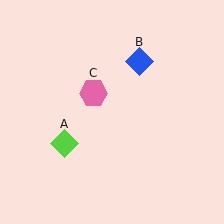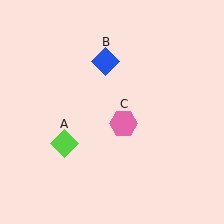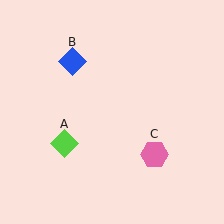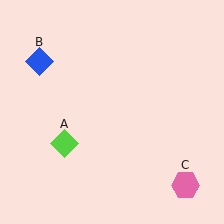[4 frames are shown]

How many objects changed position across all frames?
2 objects changed position: blue diamond (object B), pink hexagon (object C).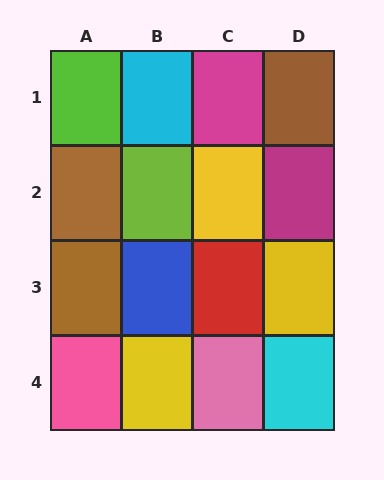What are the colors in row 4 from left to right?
Pink, yellow, pink, cyan.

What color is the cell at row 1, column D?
Brown.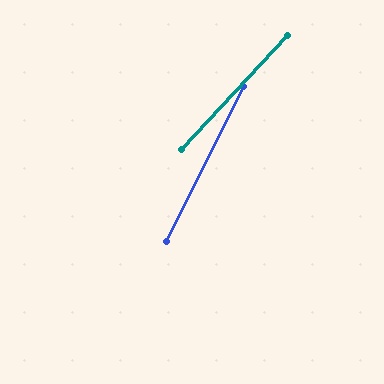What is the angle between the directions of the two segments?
Approximately 17 degrees.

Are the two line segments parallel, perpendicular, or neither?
Neither parallel nor perpendicular — they differ by about 17°.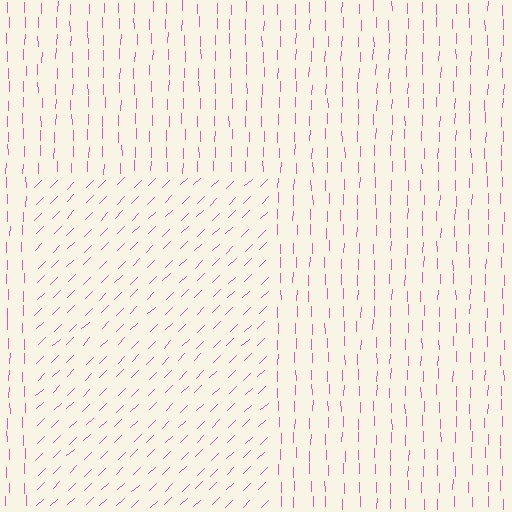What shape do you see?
I see a rectangle.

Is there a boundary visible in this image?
Yes, there is a texture boundary formed by a change in line orientation.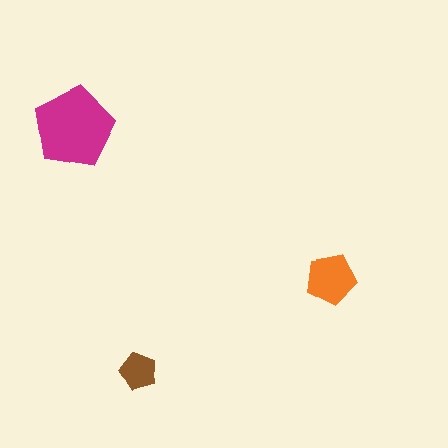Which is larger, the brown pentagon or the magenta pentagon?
The magenta one.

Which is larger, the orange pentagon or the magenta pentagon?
The magenta one.